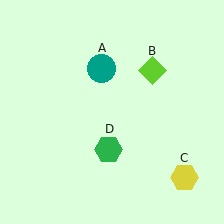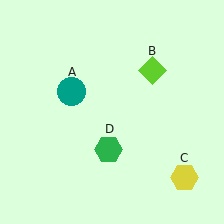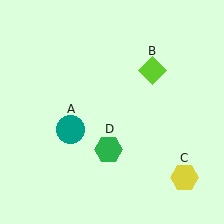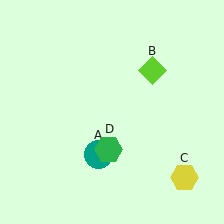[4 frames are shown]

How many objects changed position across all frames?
1 object changed position: teal circle (object A).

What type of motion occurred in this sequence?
The teal circle (object A) rotated counterclockwise around the center of the scene.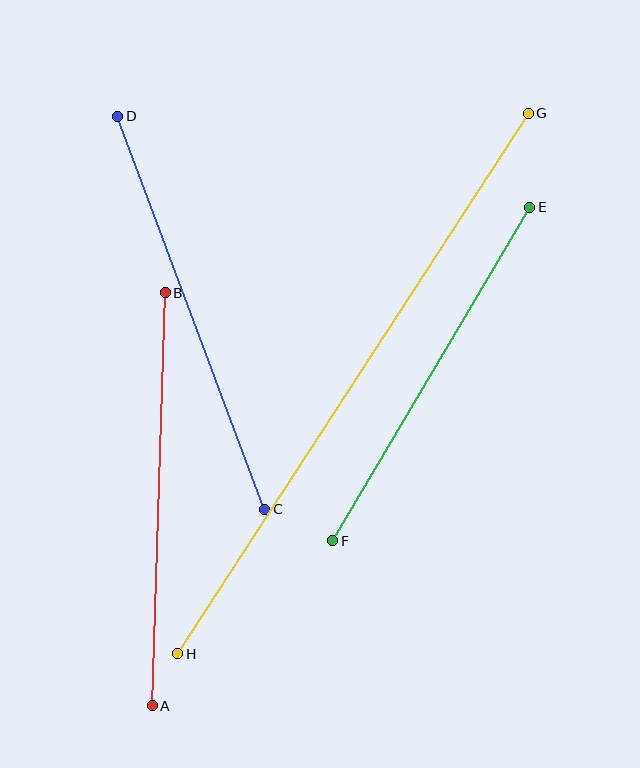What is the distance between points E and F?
The distance is approximately 387 pixels.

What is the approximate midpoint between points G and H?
The midpoint is at approximately (353, 383) pixels.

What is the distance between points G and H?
The distance is approximately 644 pixels.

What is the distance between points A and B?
The distance is approximately 413 pixels.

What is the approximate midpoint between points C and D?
The midpoint is at approximately (191, 313) pixels.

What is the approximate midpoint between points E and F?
The midpoint is at approximately (431, 374) pixels.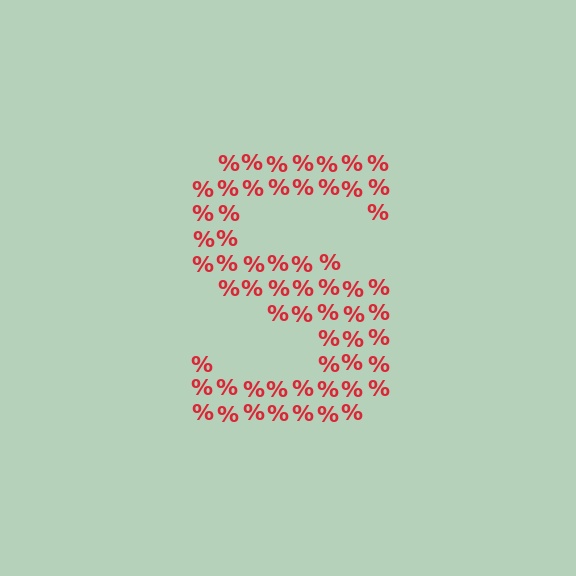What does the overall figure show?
The overall figure shows the letter S.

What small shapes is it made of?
It is made of small percent signs.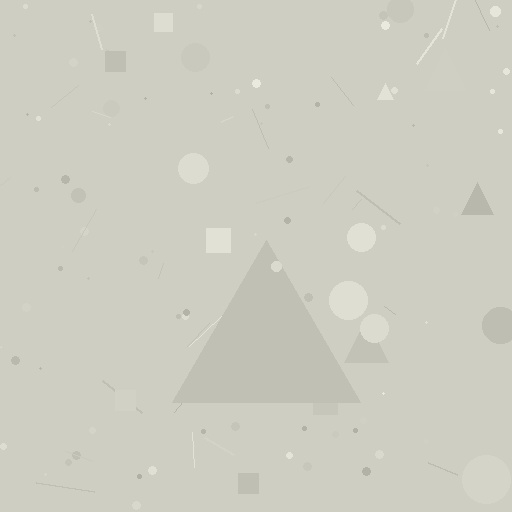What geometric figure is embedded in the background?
A triangle is embedded in the background.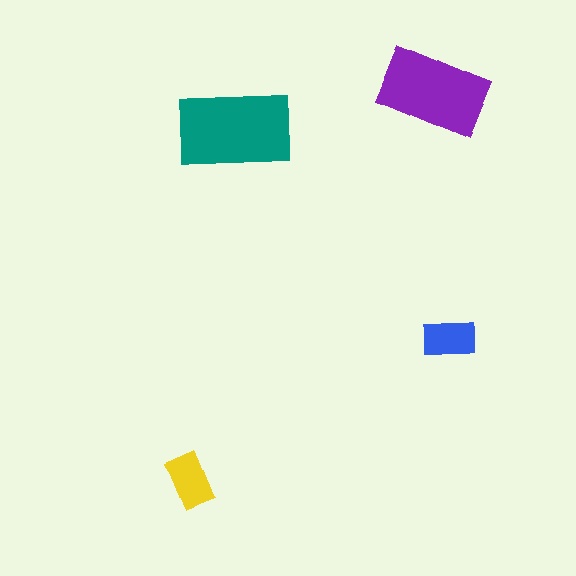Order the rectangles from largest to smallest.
the teal one, the purple one, the yellow one, the blue one.